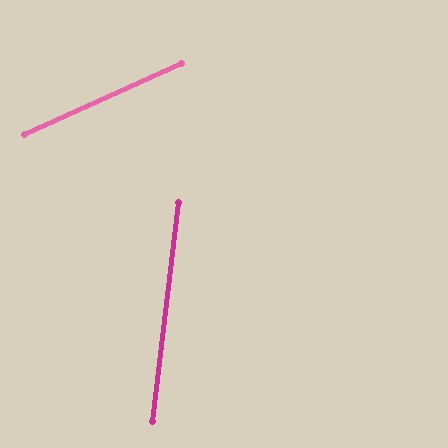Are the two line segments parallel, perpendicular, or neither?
Neither parallel nor perpendicular — they differ by about 59°.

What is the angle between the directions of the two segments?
Approximately 59 degrees.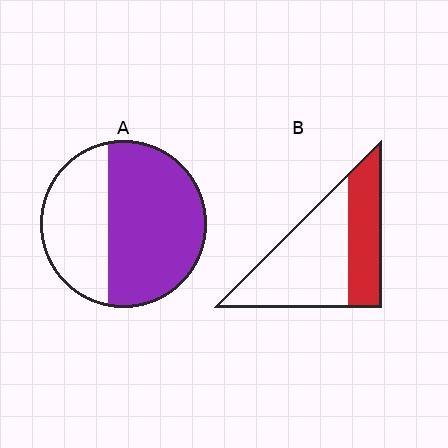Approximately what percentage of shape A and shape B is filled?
A is approximately 60% and B is approximately 35%.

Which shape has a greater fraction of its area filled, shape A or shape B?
Shape A.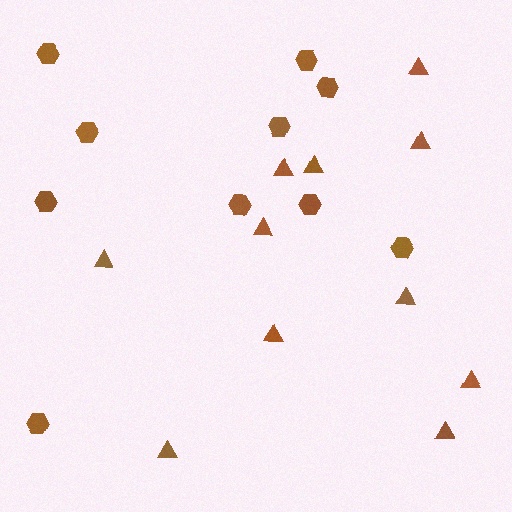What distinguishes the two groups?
There are 2 groups: one group of triangles (11) and one group of hexagons (10).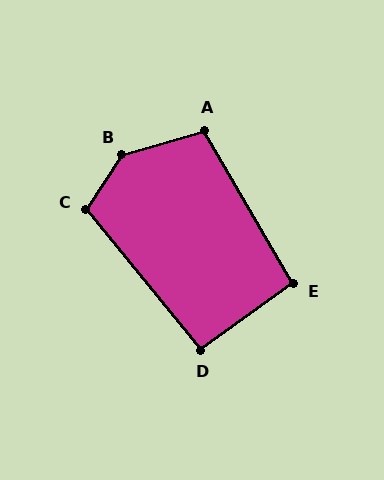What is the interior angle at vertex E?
Approximately 95 degrees (obtuse).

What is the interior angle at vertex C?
Approximately 108 degrees (obtuse).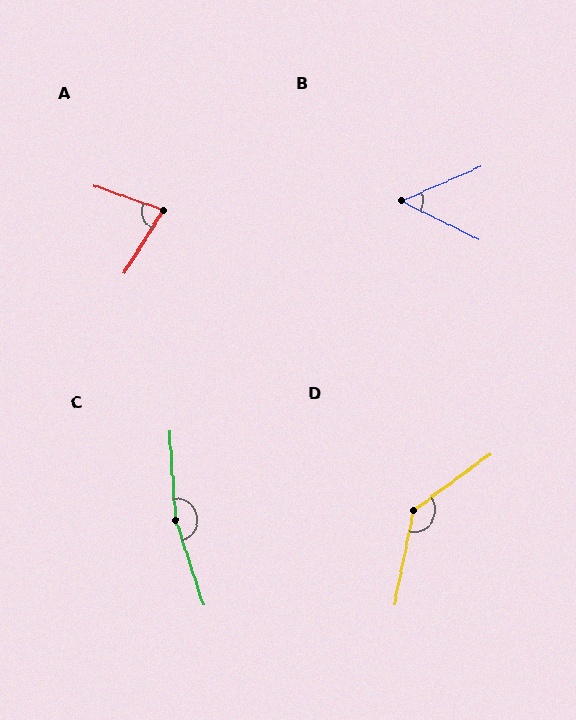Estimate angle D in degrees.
Approximately 138 degrees.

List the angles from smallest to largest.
B (49°), A (78°), D (138°), C (166°).